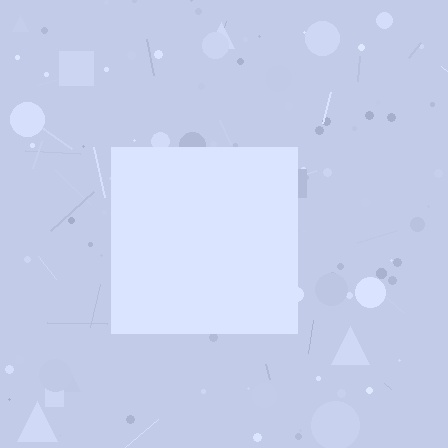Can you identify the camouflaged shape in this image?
The camouflaged shape is a square.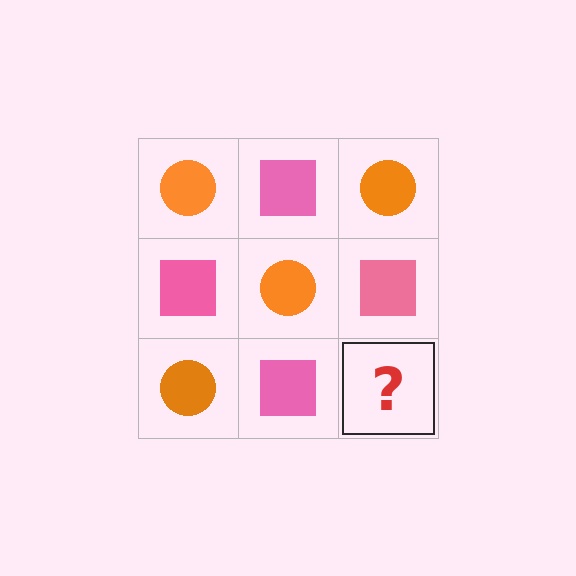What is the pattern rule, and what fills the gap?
The rule is that it alternates orange circle and pink square in a checkerboard pattern. The gap should be filled with an orange circle.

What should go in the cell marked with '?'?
The missing cell should contain an orange circle.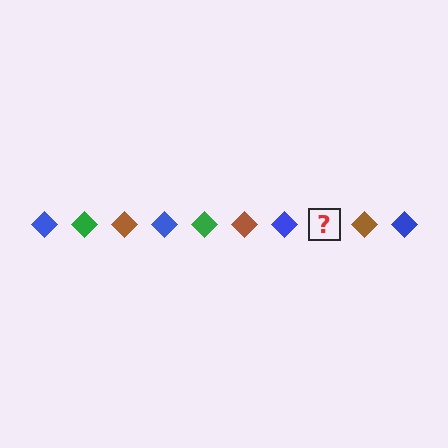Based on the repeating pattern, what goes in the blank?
The blank should be a green diamond.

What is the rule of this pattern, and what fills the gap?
The rule is that the pattern cycles through blue, green, brown diamonds. The gap should be filled with a green diamond.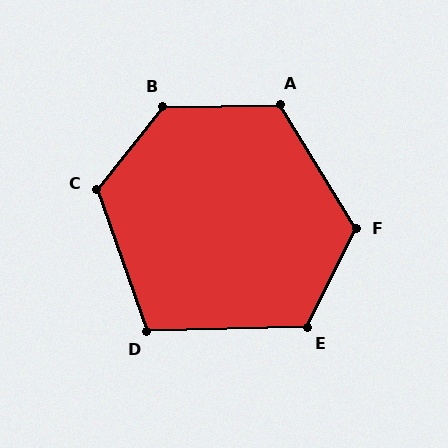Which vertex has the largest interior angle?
B, at approximately 130 degrees.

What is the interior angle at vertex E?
Approximately 118 degrees (obtuse).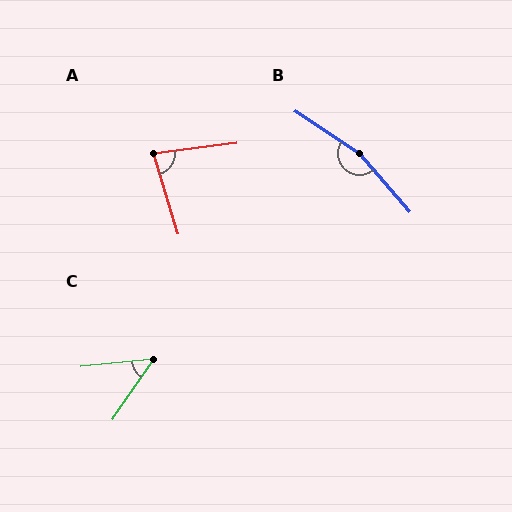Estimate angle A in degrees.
Approximately 81 degrees.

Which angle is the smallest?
C, at approximately 49 degrees.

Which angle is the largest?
B, at approximately 164 degrees.